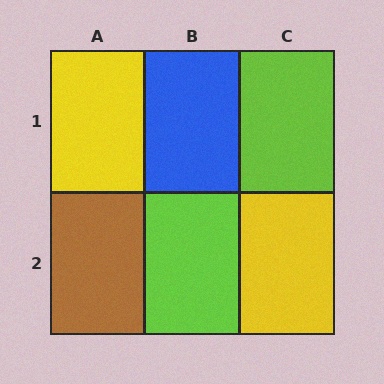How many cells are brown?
1 cell is brown.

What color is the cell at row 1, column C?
Lime.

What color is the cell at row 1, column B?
Blue.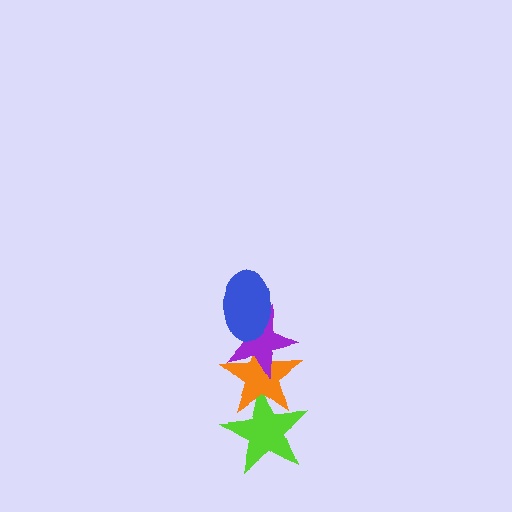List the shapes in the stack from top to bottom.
From top to bottom: the blue ellipse, the purple star, the orange star, the lime star.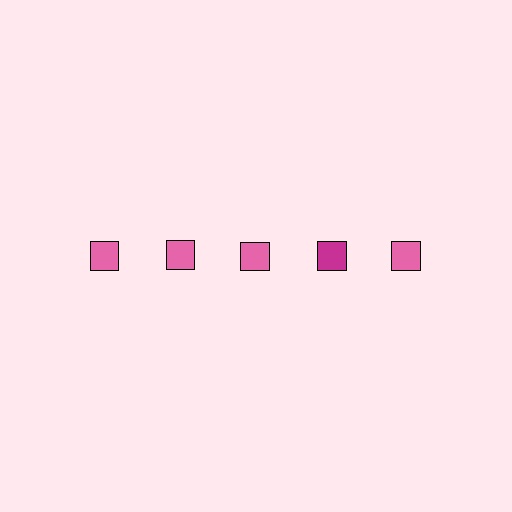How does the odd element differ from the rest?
It has a different color: magenta instead of pink.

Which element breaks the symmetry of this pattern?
The magenta square in the top row, second from right column breaks the symmetry. All other shapes are pink squares.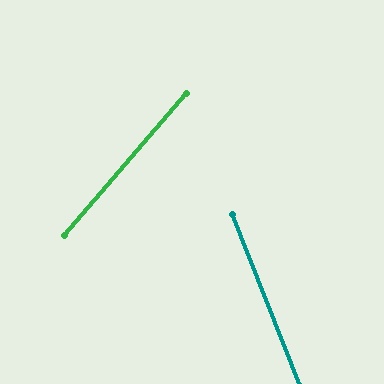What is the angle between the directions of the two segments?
Approximately 62 degrees.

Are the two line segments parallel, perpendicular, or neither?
Neither parallel nor perpendicular — they differ by about 62°.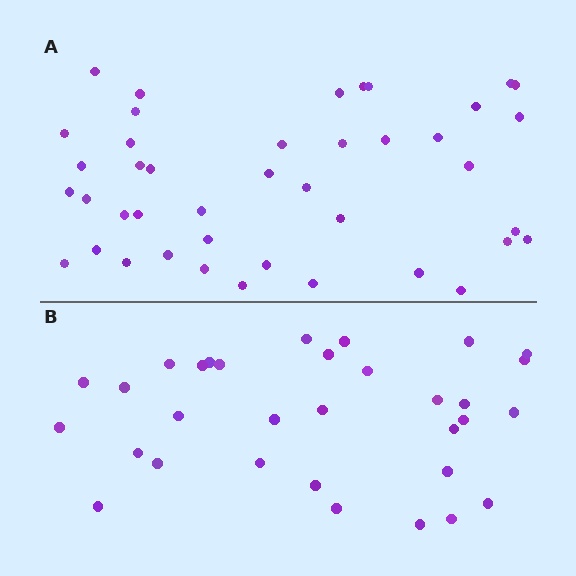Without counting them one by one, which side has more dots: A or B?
Region A (the top region) has more dots.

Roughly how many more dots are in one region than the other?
Region A has roughly 10 or so more dots than region B.